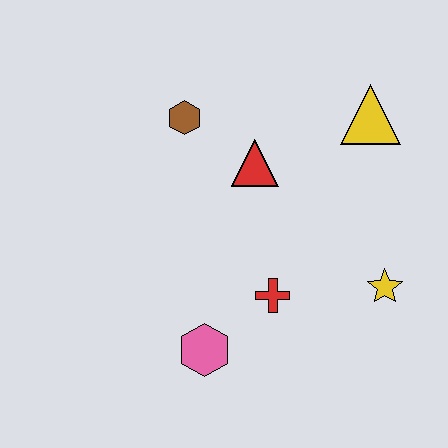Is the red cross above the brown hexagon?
No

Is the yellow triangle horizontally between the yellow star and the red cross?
Yes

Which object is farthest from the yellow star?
The brown hexagon is farthest from the yellow star.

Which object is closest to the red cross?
The pink hexagon is closest to the red cross.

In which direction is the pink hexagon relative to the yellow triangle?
The pink hexagon is below the yellow triangle.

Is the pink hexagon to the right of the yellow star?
No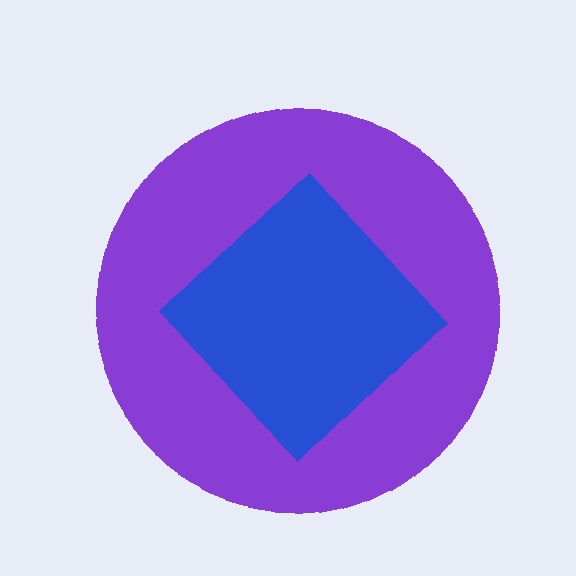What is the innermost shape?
The blue diamond.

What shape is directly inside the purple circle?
The blue diamond.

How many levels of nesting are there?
2.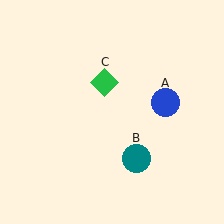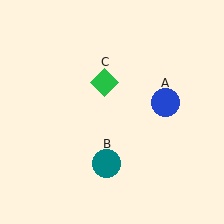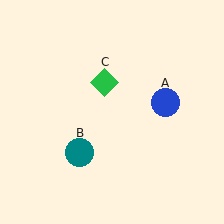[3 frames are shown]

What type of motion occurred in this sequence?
The teal circle (object B) rotated clockwise around the center of the scene.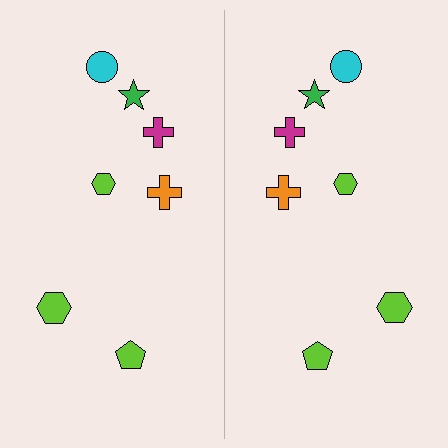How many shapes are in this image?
There are 14 shapes in this image.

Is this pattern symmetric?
Yes, this pattern has bilateral (reflection) symmetry.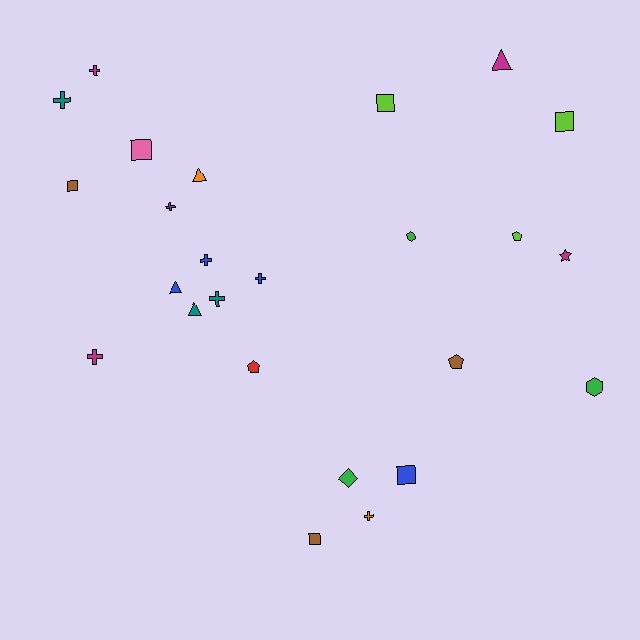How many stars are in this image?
There is 1 star.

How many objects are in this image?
There are 25 objects.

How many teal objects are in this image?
There are 3 teal objects.